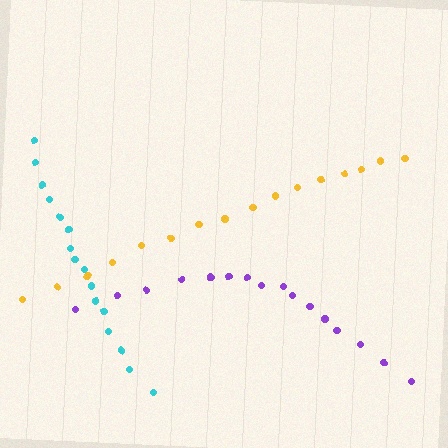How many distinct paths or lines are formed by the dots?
There are 3 distinct paths.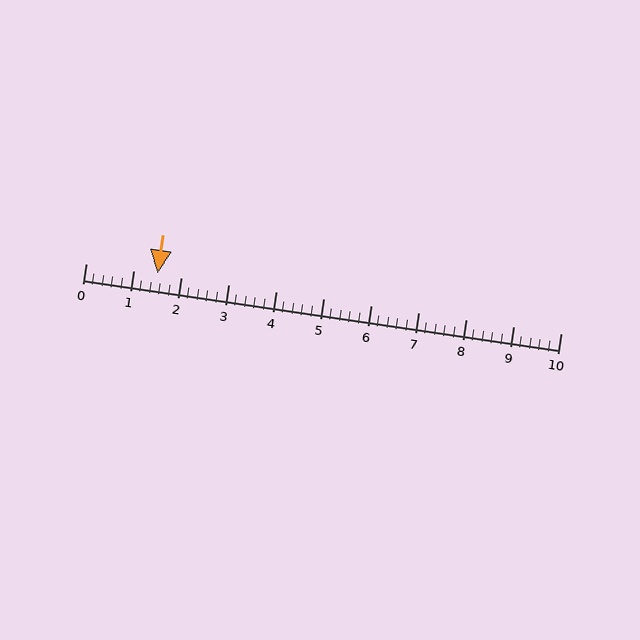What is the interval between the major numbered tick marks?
The major tick marks are spaced 1 units apart.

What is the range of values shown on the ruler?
The ruler shows values from 0 to 10.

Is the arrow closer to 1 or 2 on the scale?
The arrow is closer to 2.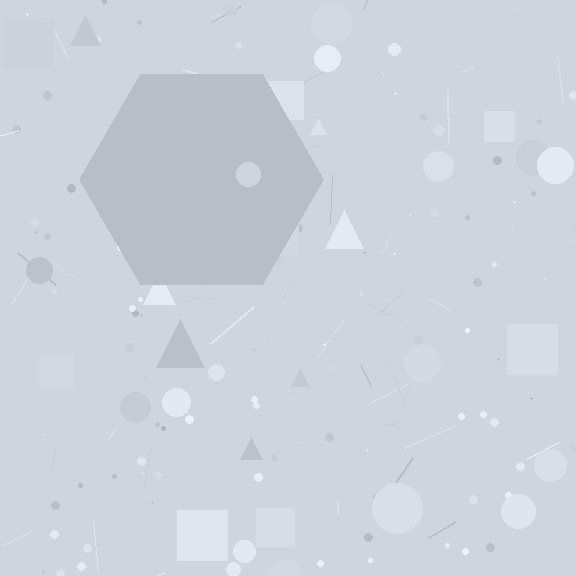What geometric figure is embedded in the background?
A hexagon is embedded in the background.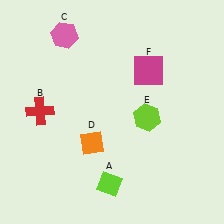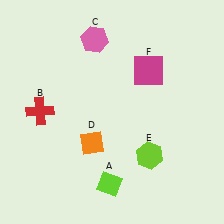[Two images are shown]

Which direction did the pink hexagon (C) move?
The pink hexagon (C) moved right.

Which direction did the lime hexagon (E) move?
The lime hexagon (E) moved down.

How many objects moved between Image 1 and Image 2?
2 objects moved between the two images.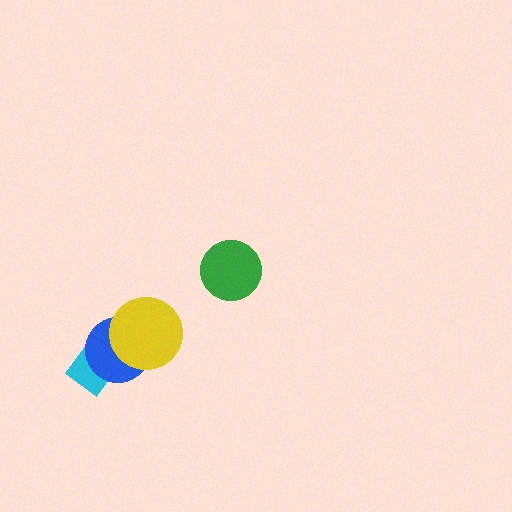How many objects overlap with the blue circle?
2 objects overlap with the blue circle.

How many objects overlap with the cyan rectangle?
2 objects overlap with the cyan rectangle.